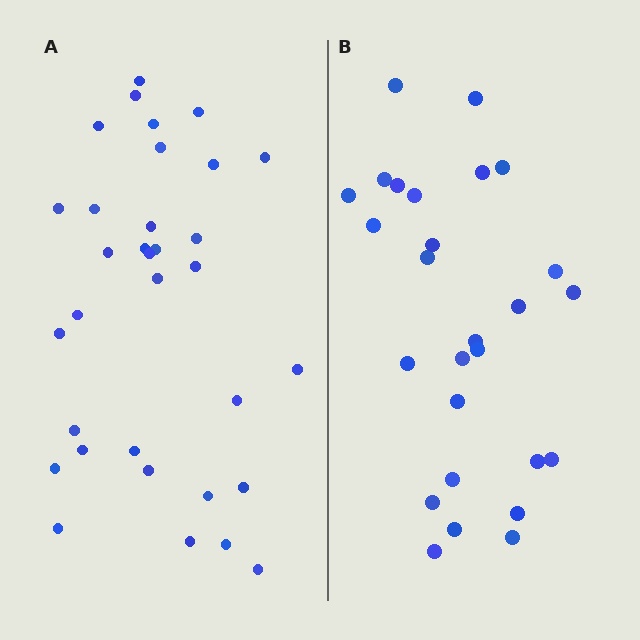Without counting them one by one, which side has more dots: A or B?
Region A (the left region) has more dots.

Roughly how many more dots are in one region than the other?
Region A has about 6 more dots than region B.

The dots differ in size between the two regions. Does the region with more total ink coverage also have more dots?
No. Region B has more total ink coverage because its dots are larger, but region A actually contains more individual dots. Total area can be misleading — the number of items is what matters here.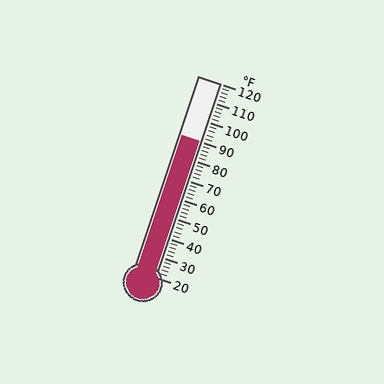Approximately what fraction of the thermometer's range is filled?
The thermometer is filled to approximately 70% of its range.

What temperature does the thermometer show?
The thermometer shows approximately 90°F.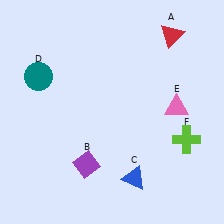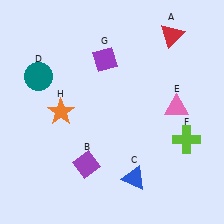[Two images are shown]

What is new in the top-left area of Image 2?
A purple diamond (G) was added in the top-left area of Image 2.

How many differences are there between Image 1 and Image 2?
There are 2 differences between the two images.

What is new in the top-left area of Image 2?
An orange star (H) was added in the top-left area of Image 2.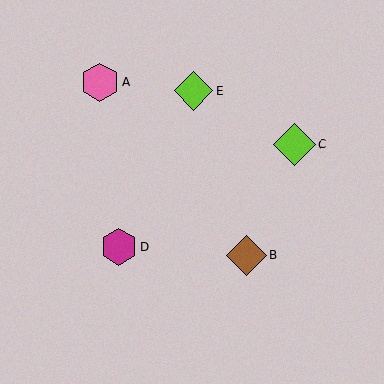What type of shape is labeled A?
Shape A is a pink hexagon.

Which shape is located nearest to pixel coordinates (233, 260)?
The brown diamond (labeled B) at (247, 255) is nearest to that location.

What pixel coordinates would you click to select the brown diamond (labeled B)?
Click at (247, 255) to select the brown diamond B.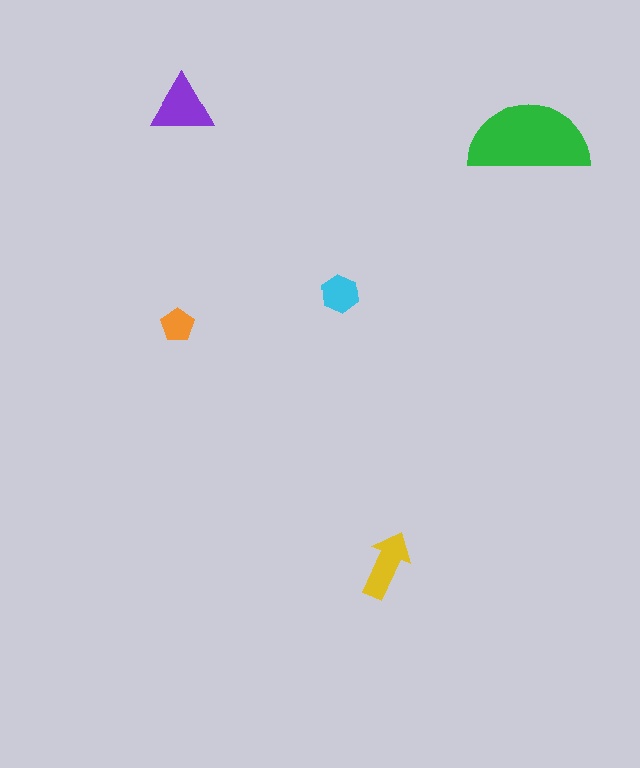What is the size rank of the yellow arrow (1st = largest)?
3rd.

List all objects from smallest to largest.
The orange pentagon, the cyan hexagon, the yellow arrow, the purple triangle, the green semicircle.